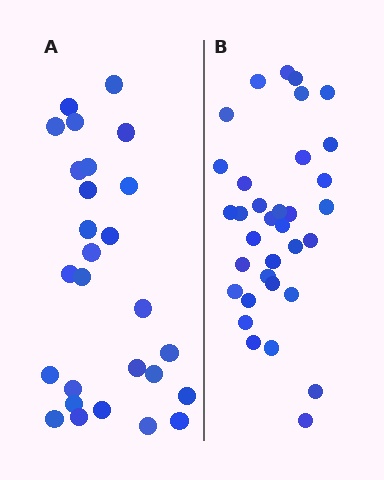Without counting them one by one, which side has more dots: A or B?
Region B (the right region) has more dots.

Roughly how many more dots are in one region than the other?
Region B has roughly 8 or so more dots than region A.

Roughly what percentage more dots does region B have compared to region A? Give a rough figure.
About 25% more.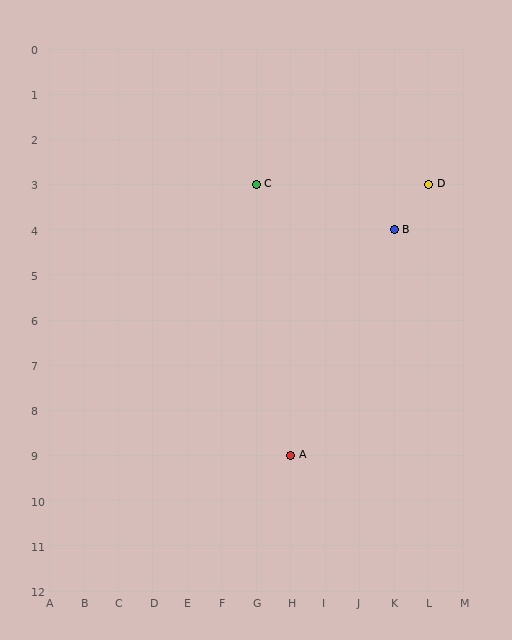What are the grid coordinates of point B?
Point B is at grid coordinates (K, 4).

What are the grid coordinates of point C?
Point C is at grid coordinates (G, 3).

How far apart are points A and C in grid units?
Points A and C are 1 column and 6 rows apart (about 6.1 grid units diagonally).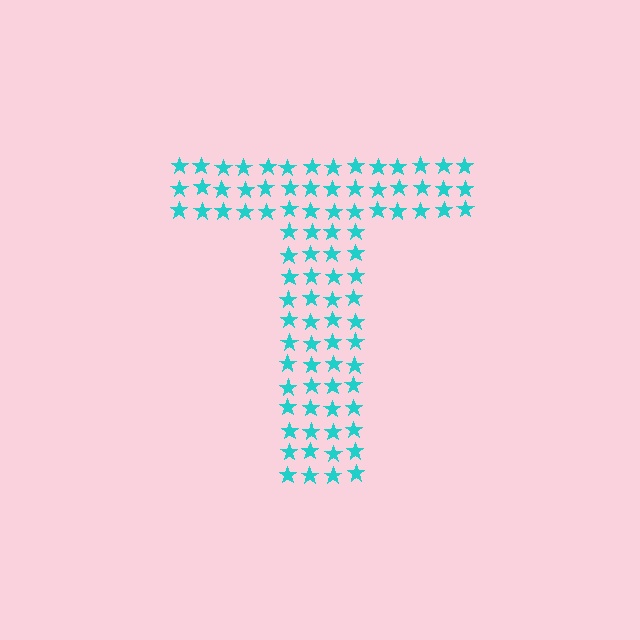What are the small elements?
The small elements are stars.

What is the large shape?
The large shape is the letter T.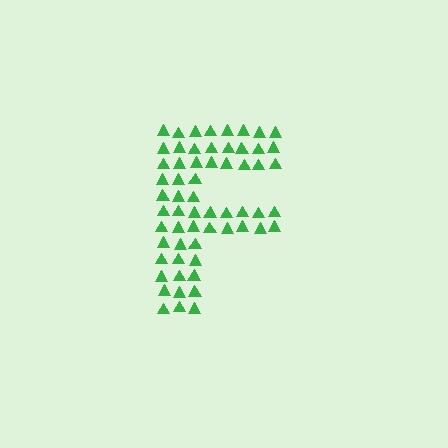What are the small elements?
The small elements are triangles.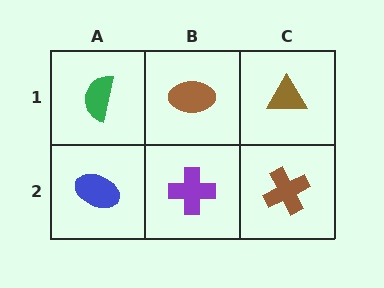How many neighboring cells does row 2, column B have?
3.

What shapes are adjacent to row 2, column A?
A green semicircle (row 1, column A), a purple cross (row 2, column B).